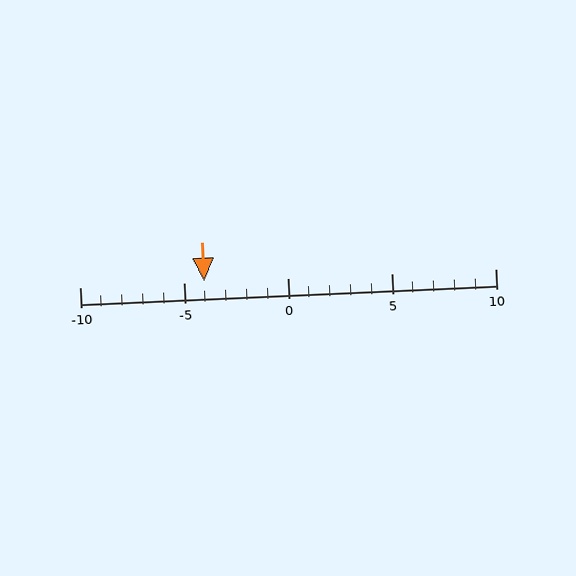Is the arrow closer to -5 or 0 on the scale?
The arrow is closer to -5.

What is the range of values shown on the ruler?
The ruler shows values from -10 to 10.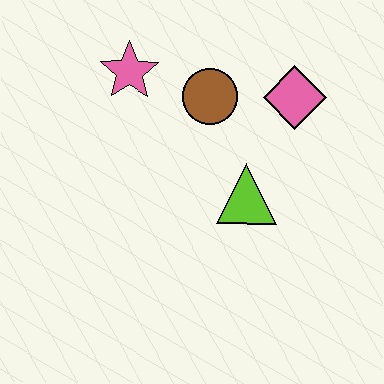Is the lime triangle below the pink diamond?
Yes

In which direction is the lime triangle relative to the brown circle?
The lime triangle is below the brown circle.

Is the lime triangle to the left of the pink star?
No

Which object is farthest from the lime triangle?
The pink star is farthest from the lime triangle.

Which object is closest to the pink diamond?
The brown circle is closest to the pink diamond.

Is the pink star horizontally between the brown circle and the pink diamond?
No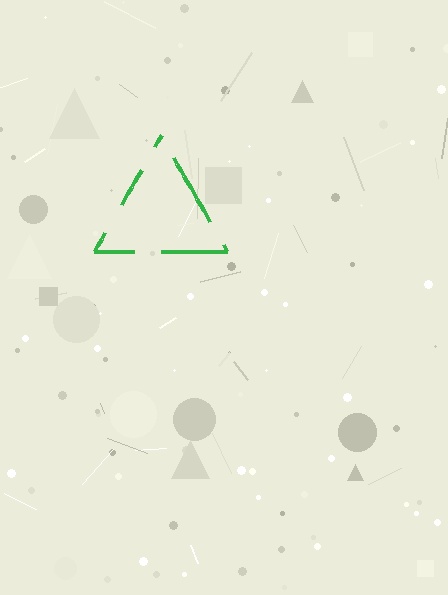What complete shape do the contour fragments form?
The contour fragments form a triangle.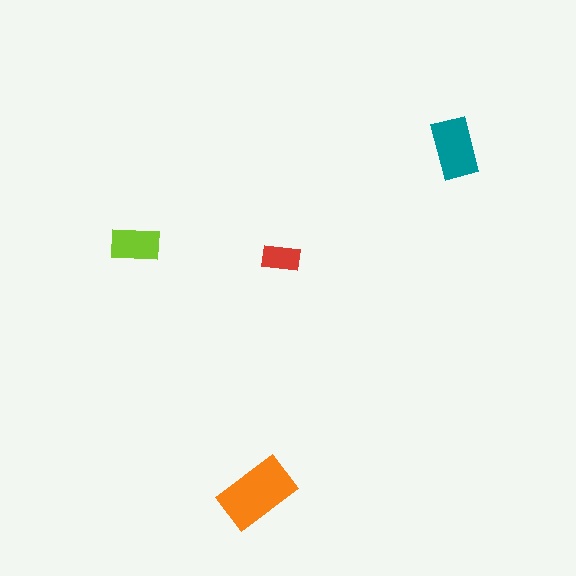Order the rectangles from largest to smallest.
the orange one, the teal one, the lime one, the red one.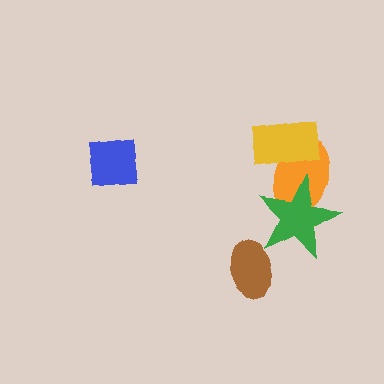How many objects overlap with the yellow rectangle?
1 object overlaps with the yellow rectangle.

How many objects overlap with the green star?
1 object overlaps with the green star.